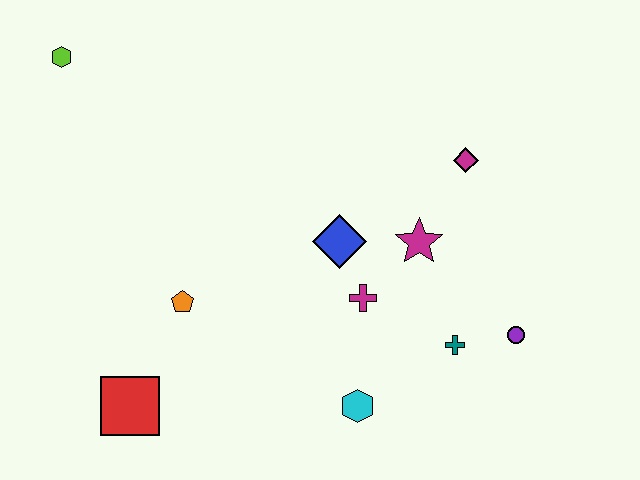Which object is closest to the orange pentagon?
The red square is closest to the orange pentagon.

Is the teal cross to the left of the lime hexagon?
No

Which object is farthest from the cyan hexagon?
The lime hexagon is farthest from the cyan hexagon.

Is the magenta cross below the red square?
No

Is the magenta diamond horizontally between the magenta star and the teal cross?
No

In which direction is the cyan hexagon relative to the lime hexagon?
The cyan hexagon is below the lime hexagon.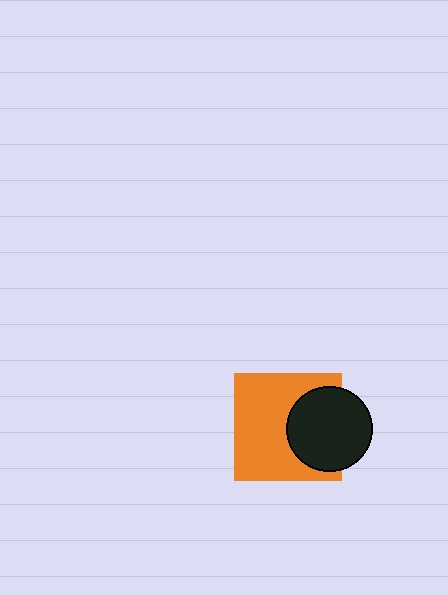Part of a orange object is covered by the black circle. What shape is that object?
It is a square.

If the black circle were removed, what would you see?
You would see the complete orange square.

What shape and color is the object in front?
The object in front is a black circle.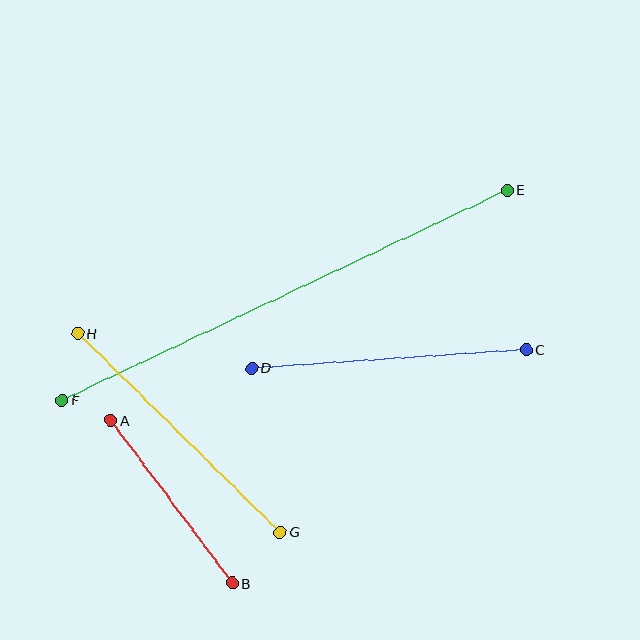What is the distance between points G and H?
The distance is approximately 284 pixels.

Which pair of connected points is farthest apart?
Points E and F are farthest apart.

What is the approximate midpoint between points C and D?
The midpoint is at approximately (389, 359) pixels.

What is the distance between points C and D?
The distance is approximately 276 pixels.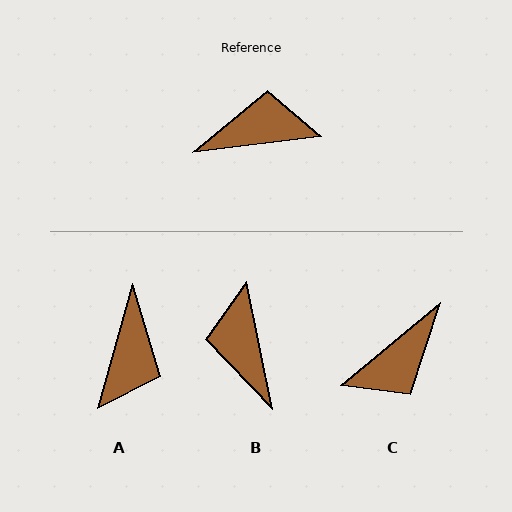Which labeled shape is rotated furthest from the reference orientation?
C, about 148 degrees away.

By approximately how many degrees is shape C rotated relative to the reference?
Approximately 148 degrees clockwise.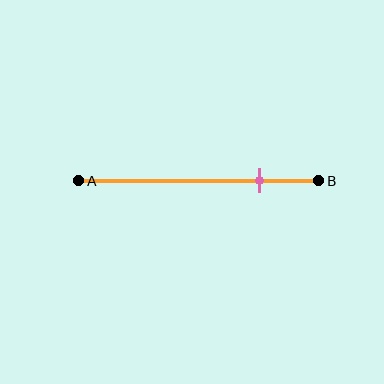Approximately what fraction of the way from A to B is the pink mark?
The pink mark is approximately 75% of the way from A to B.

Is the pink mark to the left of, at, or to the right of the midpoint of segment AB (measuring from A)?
The pink mark is to the right of the midpoint of segment AB.